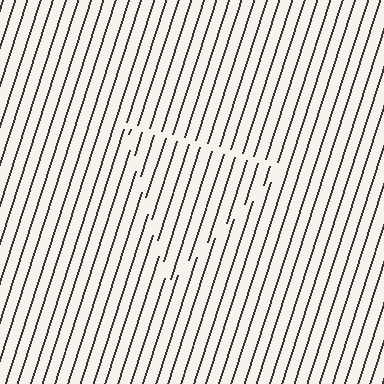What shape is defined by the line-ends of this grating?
An illusory triangle. The interior of the shape contains the same grating, shifted by half a period — the contour is defined by the phase discontinuity where line-ends from the inner and outer gratings abut.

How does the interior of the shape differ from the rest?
The interior of the shape contains the same grating, shifted by half a period — the contour is defined by the phase discontinuity where line-ends from the inner and outer gratings abut.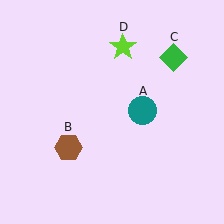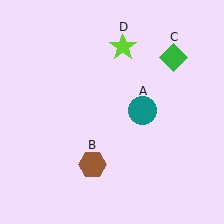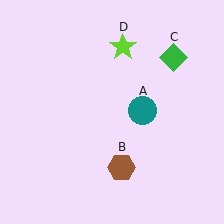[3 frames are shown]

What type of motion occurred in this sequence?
The brown hexagon (object B) rotated counterclockwise around the center of the scene.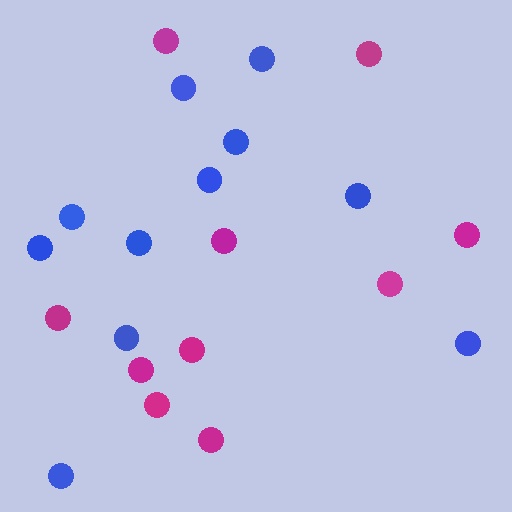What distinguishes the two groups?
There are 2 groups: one group of magenta circles (10) and one group of blue circles (11).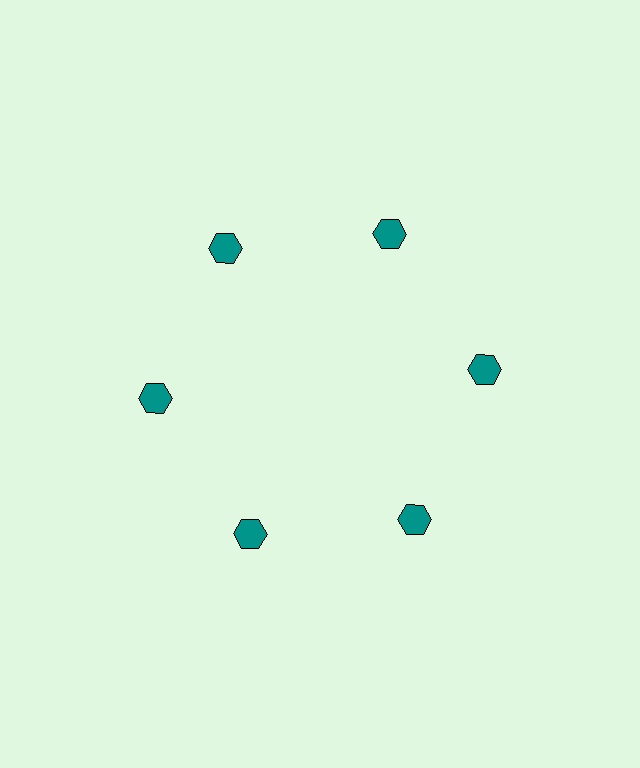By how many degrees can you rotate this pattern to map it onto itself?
The pattern maps onto itself every 60 degrees of rotation.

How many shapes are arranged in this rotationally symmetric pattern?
There are 6 shapes, arranged in 6 groups of 1.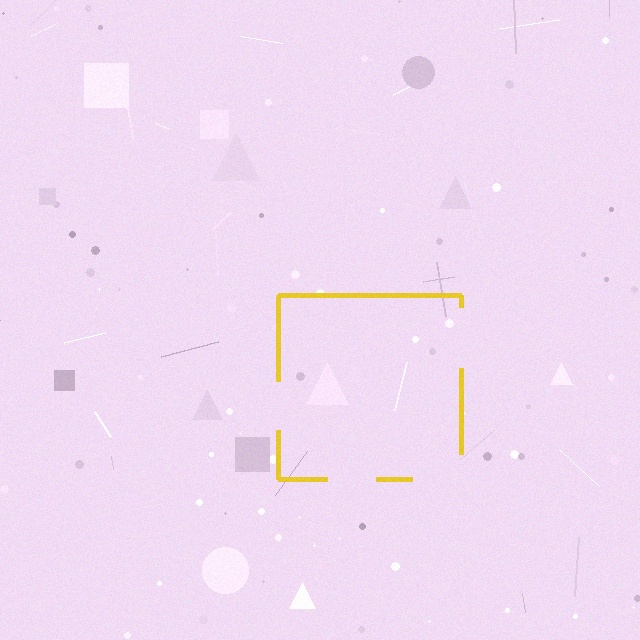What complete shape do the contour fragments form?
The contour fragments form a square.